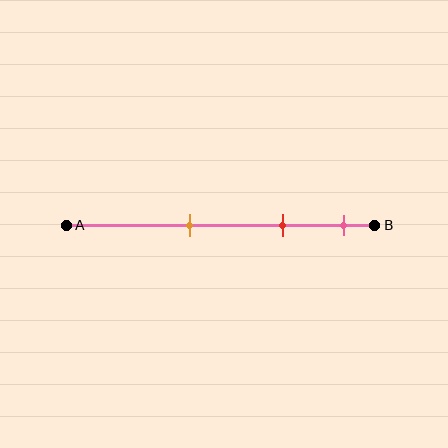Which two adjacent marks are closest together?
The red and pink marks are the closest adjacent pair.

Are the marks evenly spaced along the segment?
Yes, the marks are approximately evenly spaced.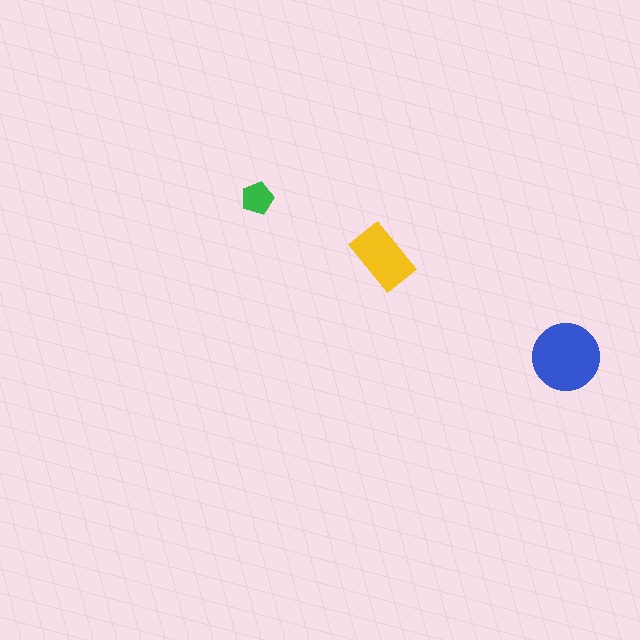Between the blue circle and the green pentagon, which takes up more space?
The blue circle.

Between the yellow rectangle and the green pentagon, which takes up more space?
The yellow rectangle.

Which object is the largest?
The blue circle.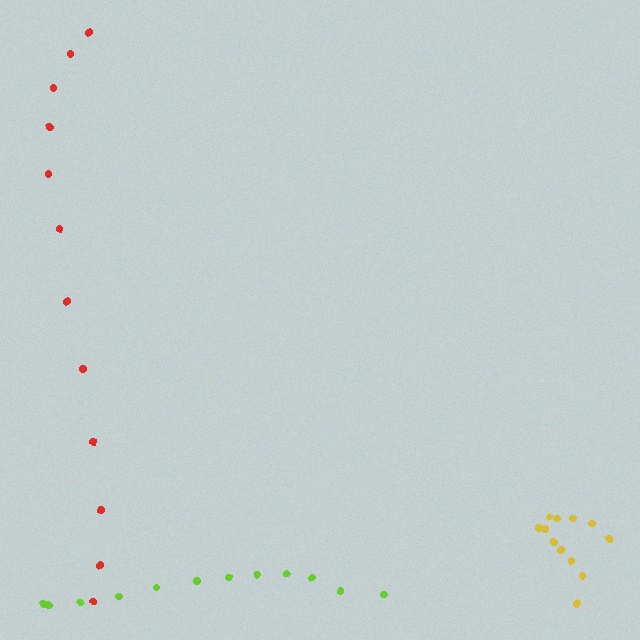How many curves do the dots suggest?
There are 3 distinct paths.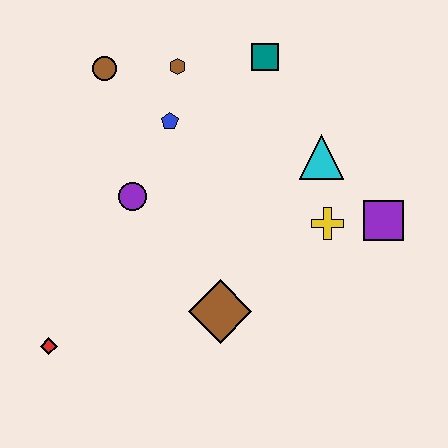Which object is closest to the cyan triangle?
The yellow cross is closest to the cyan triangle.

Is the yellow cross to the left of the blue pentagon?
No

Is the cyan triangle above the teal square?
No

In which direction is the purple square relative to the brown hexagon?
The purple square is to the right of the brown hexagon.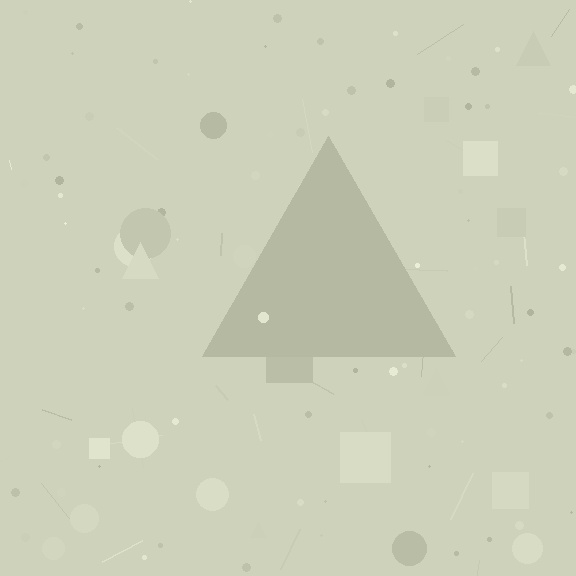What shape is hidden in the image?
A triangle is hidden in the image.